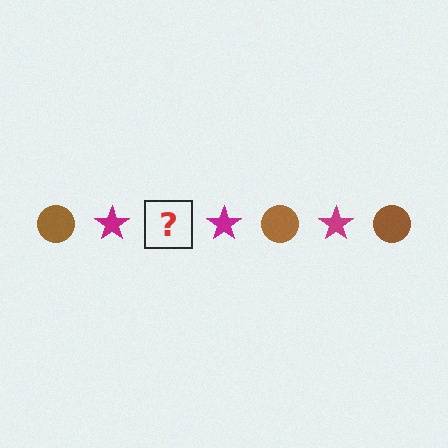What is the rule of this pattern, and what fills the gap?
The rule is that the pattern alternates between brown circle and magenta star. The gap should be filled with a brown circle.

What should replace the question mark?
The question mark should be replaced with a brown circle.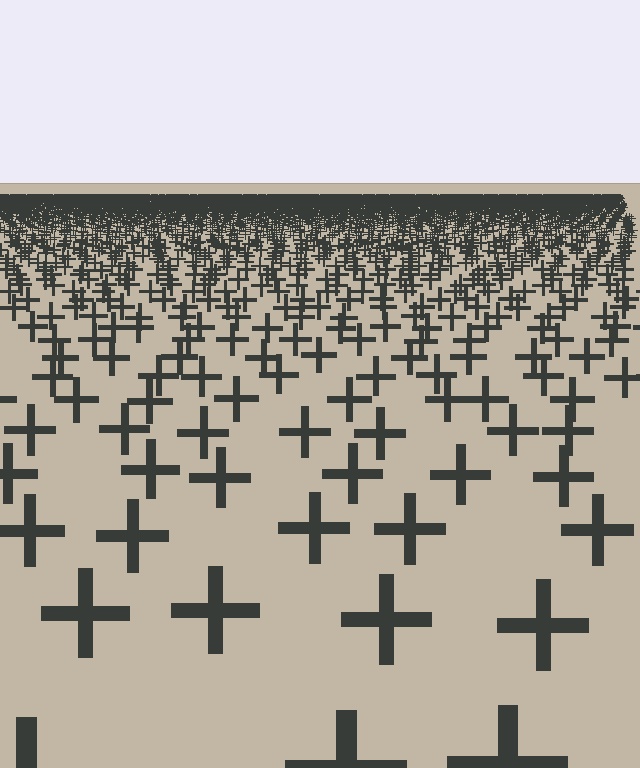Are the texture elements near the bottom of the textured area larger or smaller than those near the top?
Larger. Near the bottom, elements are closer to the viewer and appear at a bigger on-screen size.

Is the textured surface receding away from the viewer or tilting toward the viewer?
The surface is receding away from the viewer. Texture elements get smaller and denser toward the top.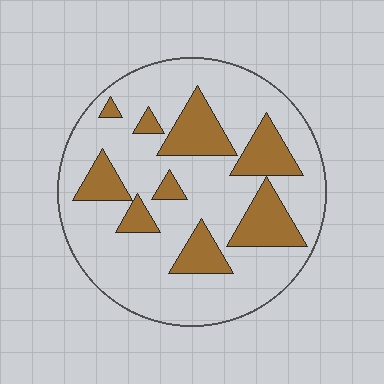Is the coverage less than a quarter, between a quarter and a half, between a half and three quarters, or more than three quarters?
Less than a quarter.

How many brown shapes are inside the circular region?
9.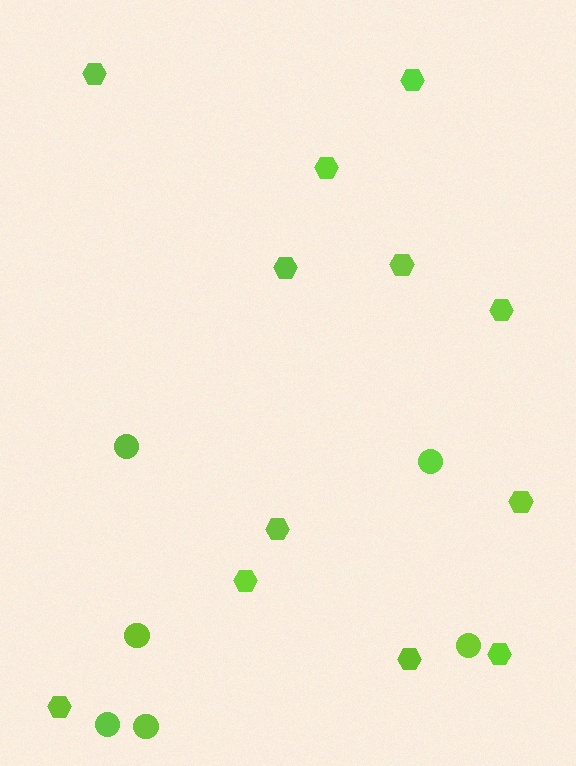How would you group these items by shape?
There are 2 groups: one group of circles (6) and one group of hexagons (12).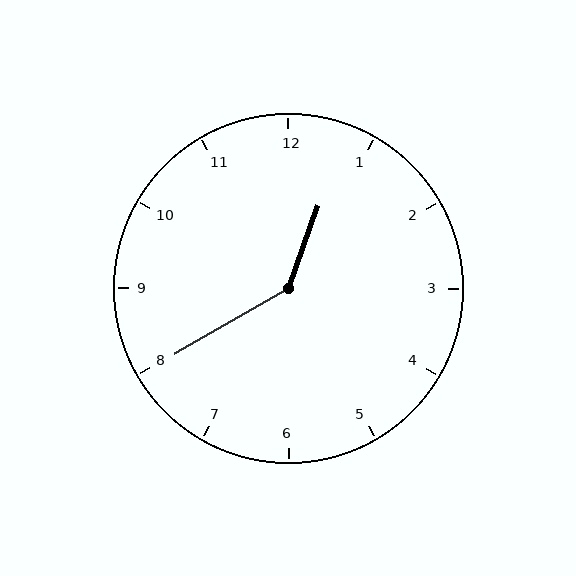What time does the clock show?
12:40.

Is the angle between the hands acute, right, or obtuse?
It is obtuse.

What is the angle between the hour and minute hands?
Approximately 140 degrees.